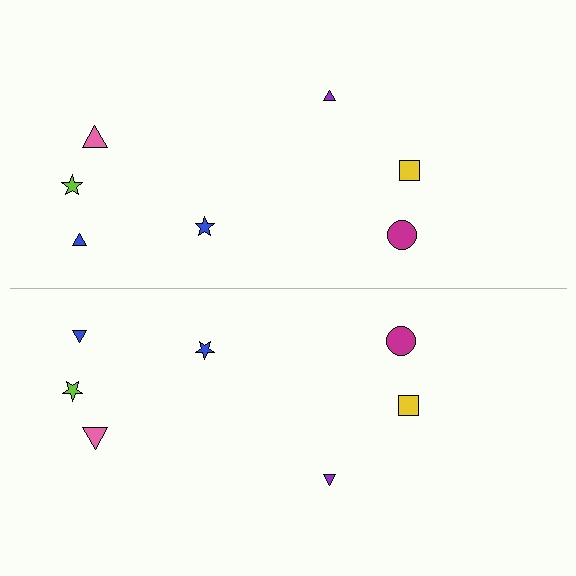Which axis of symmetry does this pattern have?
The pattern has a horizontal axis of symmetry running through the center of the image.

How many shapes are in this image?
There are 14 shapes in this image.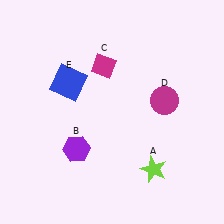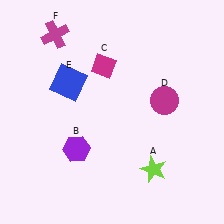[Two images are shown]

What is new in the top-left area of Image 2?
A magenta cross (F) was added in the top-left area of Image 2.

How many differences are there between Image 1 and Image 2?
There is 1 difference between the two images.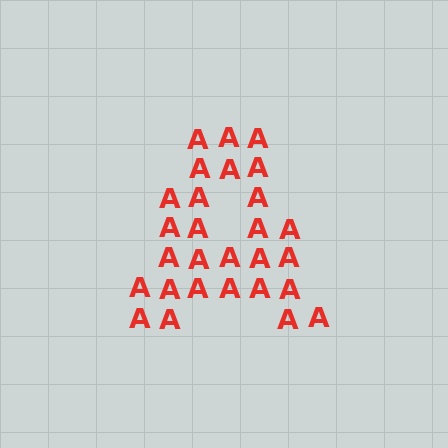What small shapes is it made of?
It is made of small letter A's.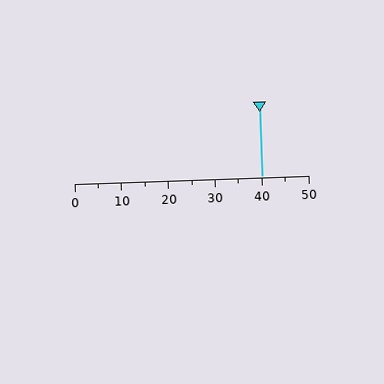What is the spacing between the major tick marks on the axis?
The major ticks are spaced 10 apart.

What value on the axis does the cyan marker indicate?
The marker indicates approximately 40.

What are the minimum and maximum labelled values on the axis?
The axis runs from 0 to 50.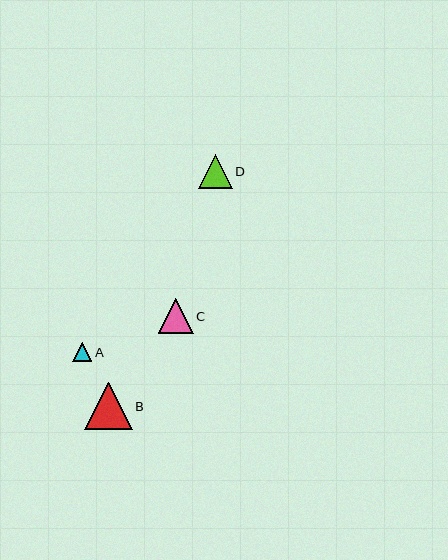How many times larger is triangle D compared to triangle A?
Triangle D is approximately 1.7 times the size of triangle A.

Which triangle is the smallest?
Triangle A is the smallest with a size of approximately 19 pixels.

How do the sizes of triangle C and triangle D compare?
Triangle C and triangle D are approximately the same size.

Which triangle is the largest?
Triangle B is the largest with a size of approximately 47 pixels.